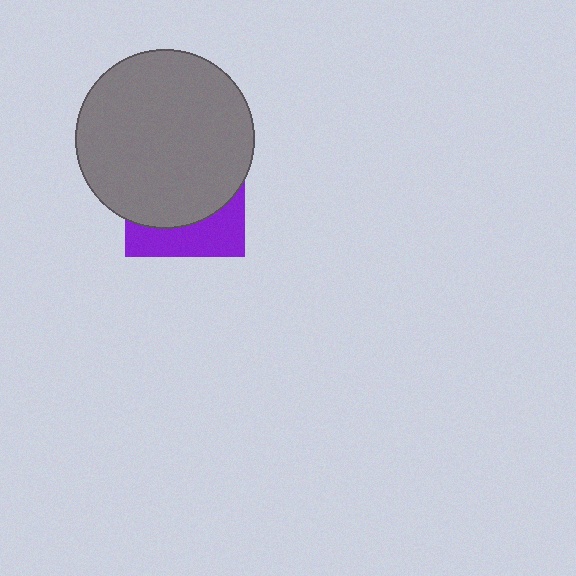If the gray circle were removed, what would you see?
You would see the complete purple square.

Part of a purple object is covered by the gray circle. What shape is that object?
It is a square.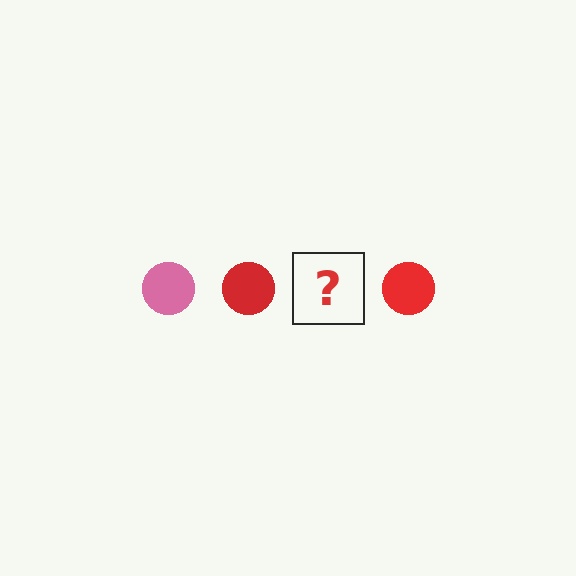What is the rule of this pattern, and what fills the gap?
The rule is that the pattern cycles through pink, red circles. The gap should be filled with a pink circle.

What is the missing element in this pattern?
The missing element is a pink circle.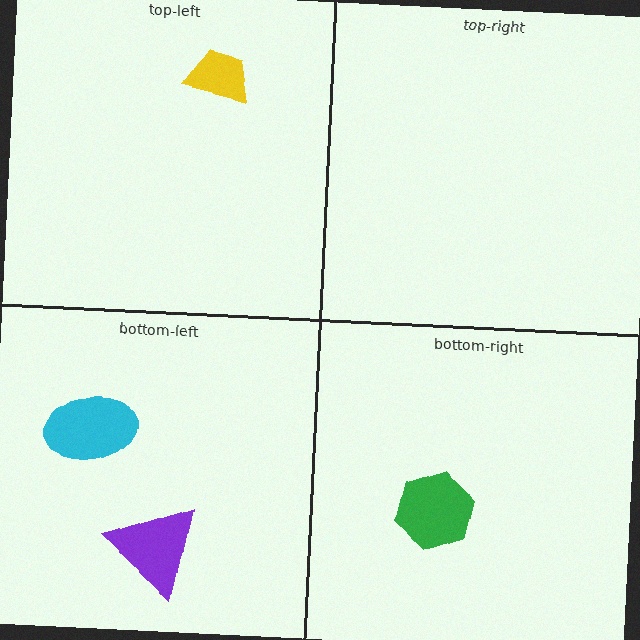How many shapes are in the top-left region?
1.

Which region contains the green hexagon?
The bottom-right region.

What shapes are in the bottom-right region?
The green hexagon.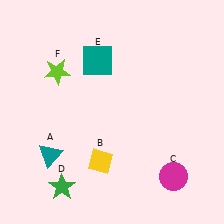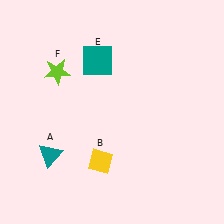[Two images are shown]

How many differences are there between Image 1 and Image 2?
There are 2 differences between the two images.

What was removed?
The green star (D), the magenta circle (C) were removed in Image 2.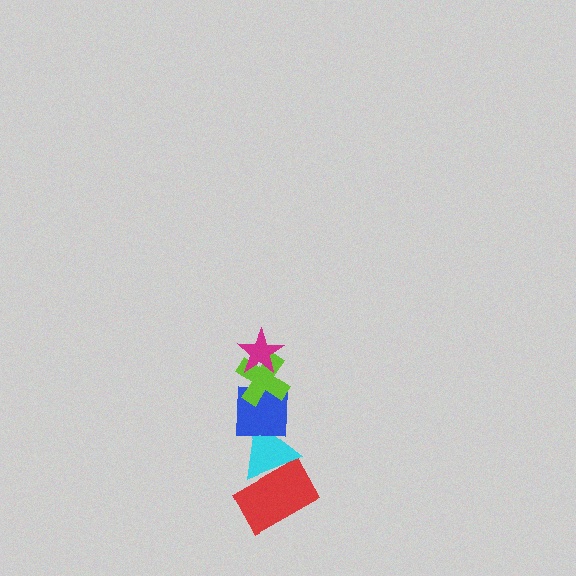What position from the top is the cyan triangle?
The cyan triangle is 4th from the top.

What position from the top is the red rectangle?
The red rectangle is 5th from the top.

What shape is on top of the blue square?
The lime cross is on top of the blue square.